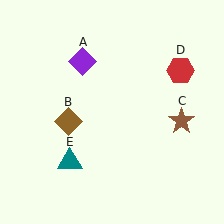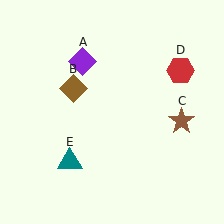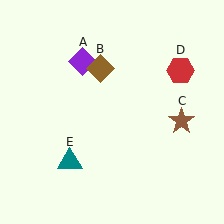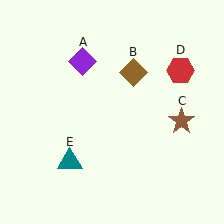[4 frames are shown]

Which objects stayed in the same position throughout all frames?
Purple diamond (object A) and brown star (object C) and red hexagon (object D) and teal triangle (object E) remained stationary.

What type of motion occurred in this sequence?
The brown diamond (object B) rotated clockwise around the center of the scene.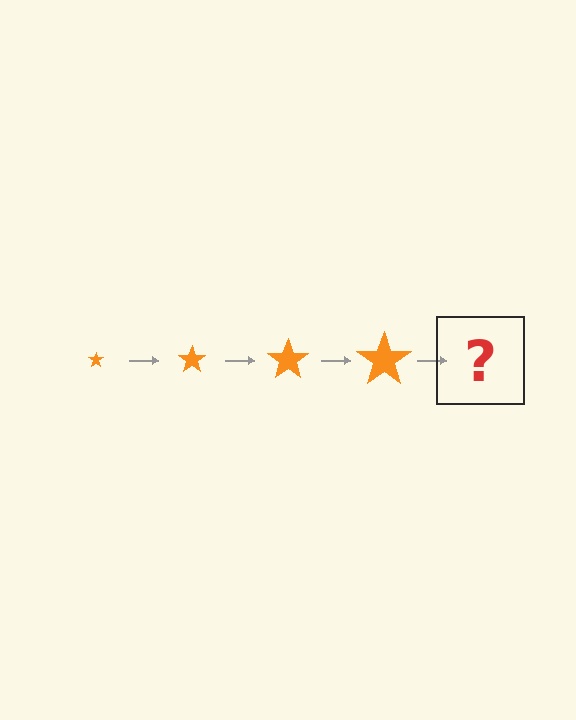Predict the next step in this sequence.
The next step is an orange star, larger than the previous one.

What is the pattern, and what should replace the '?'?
The pattern is that the star gets progressively larger each step. The '?' should be an orange star, larger than the previous one.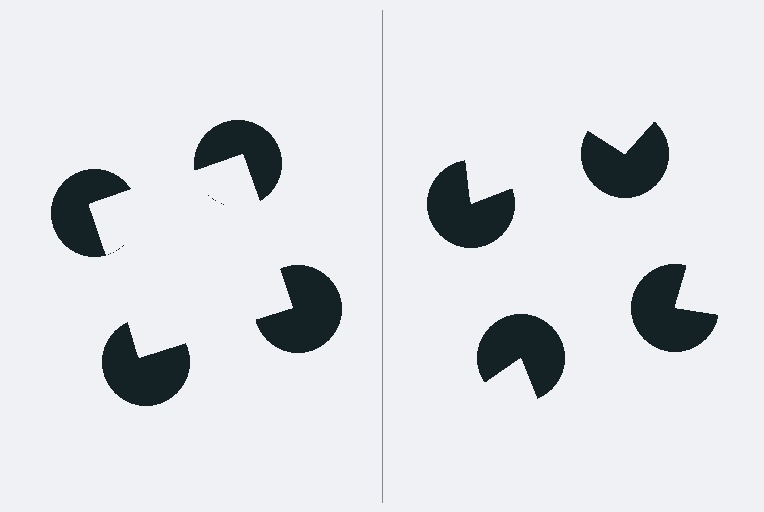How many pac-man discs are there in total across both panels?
8 — 4 on each side.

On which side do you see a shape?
An illusory square appears on the left side. On the right side the wedge cuts are rotated, so no coherent shape forms.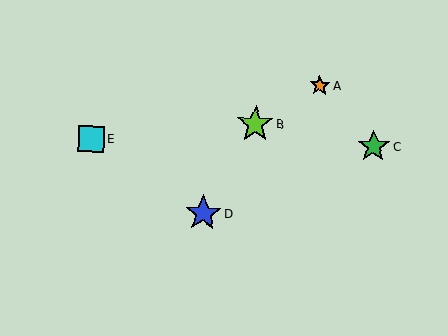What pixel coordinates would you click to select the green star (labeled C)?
Click at (373, 146) to select the green star C.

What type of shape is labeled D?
Shape D is a blue star.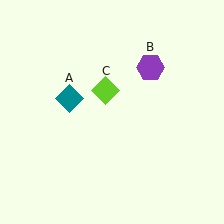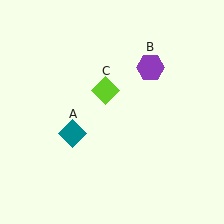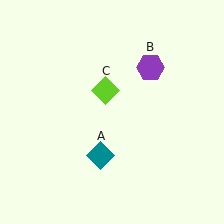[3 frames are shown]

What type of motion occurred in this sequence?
The teal diamond (object A) rotated counterclockwise around the center of the scene.